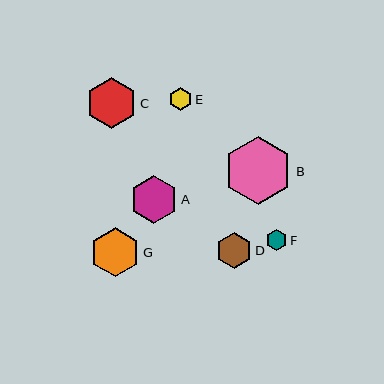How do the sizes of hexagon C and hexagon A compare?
Hexagon C and hexagon A are approximately the same size.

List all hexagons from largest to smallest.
From largest to smallest: B, C, G, A, D, E, F.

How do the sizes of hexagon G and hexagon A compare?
Hexagon G and hexagon A are approximately the same size.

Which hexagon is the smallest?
Hexagon F is the smallest with a size of approximately 21 pixels.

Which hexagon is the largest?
Hexagon B is the largest with a size of approximately 68 pixels.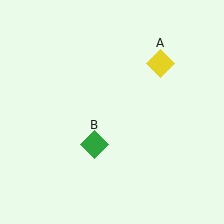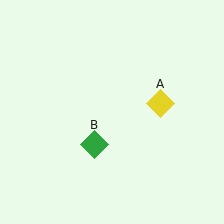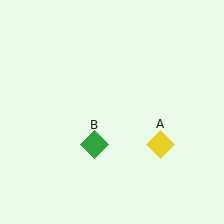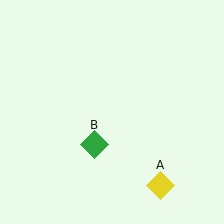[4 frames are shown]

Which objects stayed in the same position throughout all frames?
Green diamond (object B) remained stationary.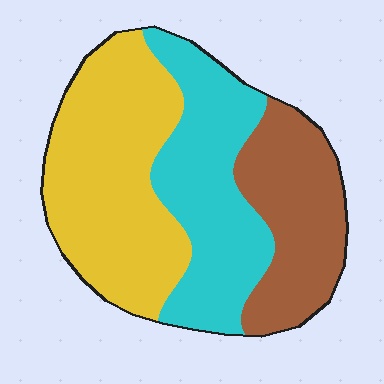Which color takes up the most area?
Yellow, at roughly 40%.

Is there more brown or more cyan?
Cyan.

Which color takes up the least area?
Brown, at roughly 25%.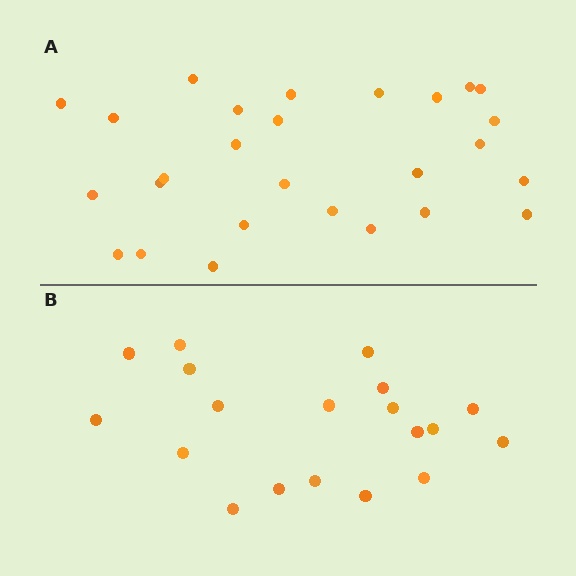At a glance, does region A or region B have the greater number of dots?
Region A (the top region) has more dots.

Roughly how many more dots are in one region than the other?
Region A has roughly 8 or so more dots than region B.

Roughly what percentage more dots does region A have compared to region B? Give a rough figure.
About 40% more.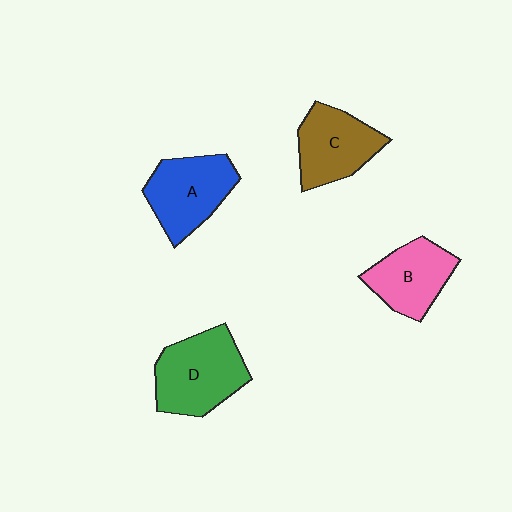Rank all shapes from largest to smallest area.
From largest to smallest: D (green), A (blue), C (brown), B (pink).